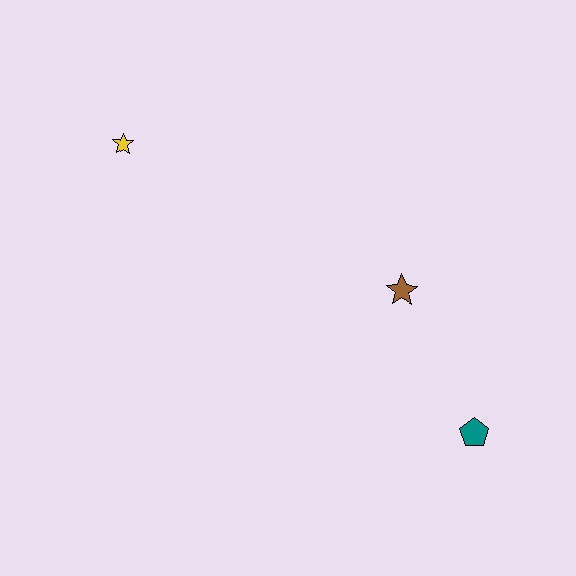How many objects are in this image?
There are 3 objects.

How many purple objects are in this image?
There are no purple objects.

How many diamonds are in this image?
There are no diamonds.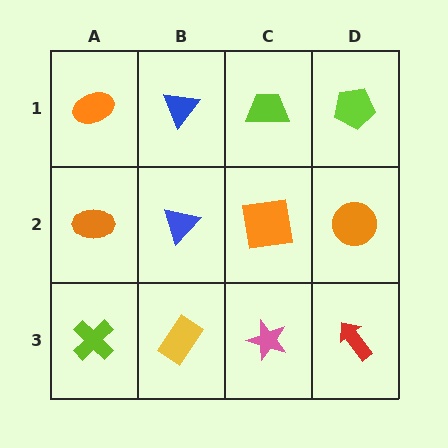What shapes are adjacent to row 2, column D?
A lime pentagon (row 1, column D), a red arrow (row 3, column D), an orange square (row 2, column C).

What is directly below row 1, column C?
An orange square.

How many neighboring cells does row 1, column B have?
3.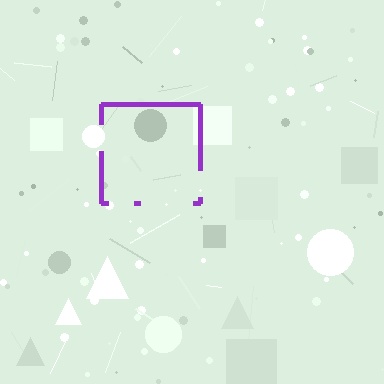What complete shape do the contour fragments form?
The contour fragments form a square.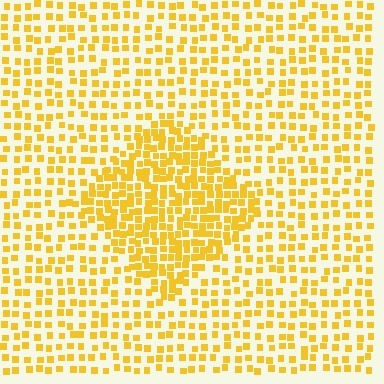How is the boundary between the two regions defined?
The boundary is defined by a change in element density (approximately 1.9x ratio). All elements are the same color, size, and shape.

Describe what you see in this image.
The image contains small yellow elements arranged at two different densities. A diamond-shaped region is visible where the elements are more densely packed than the surrounding area.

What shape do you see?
I see a diamond.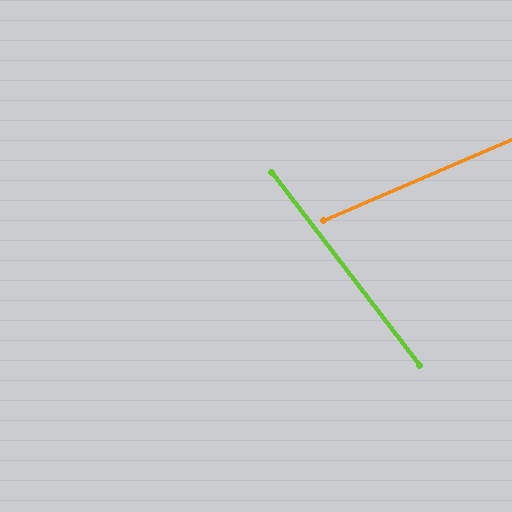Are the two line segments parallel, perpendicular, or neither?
Neither parallel nor perpendicular — they differ by about 76°.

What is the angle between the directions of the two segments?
Approximately 76 degrees.